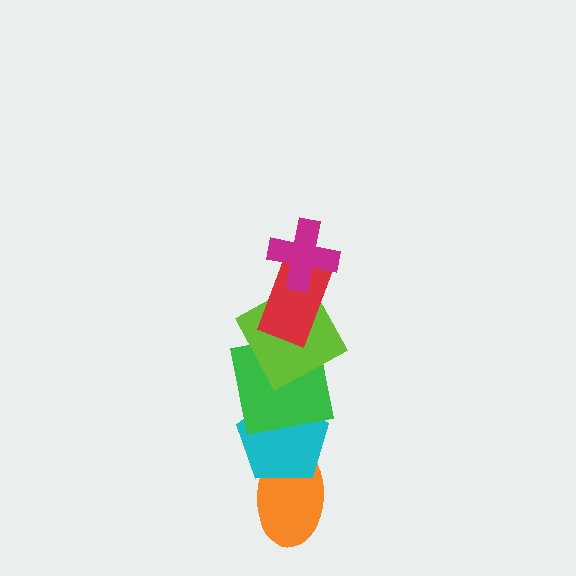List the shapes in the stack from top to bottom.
From top to bottom: the magenta cross, the red rectangle, the lime square, the green square, the cyan pentagon, the orange ellipse.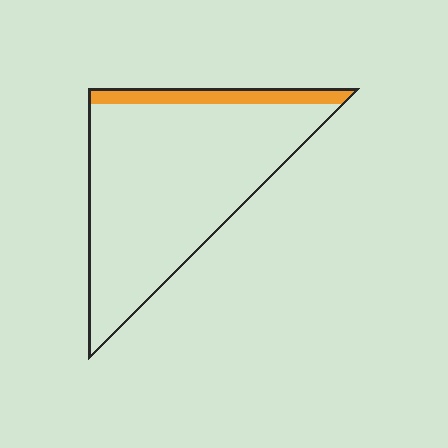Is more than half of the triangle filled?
No.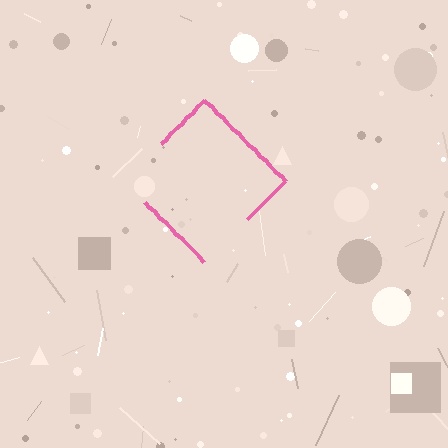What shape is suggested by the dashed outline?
The dashed outline suggests a diamond.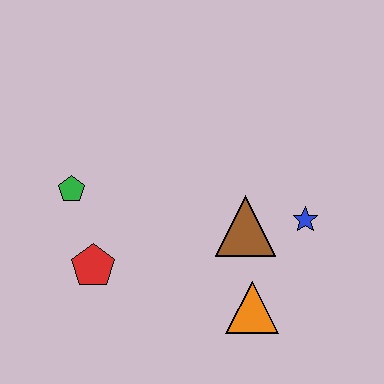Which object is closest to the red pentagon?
The green pentagon is closest to the red pentagon.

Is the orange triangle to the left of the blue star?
Yes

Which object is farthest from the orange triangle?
The green pentagon is farthest from the orange triangle.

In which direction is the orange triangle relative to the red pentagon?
The orange triangle is to the right of the red pentagon.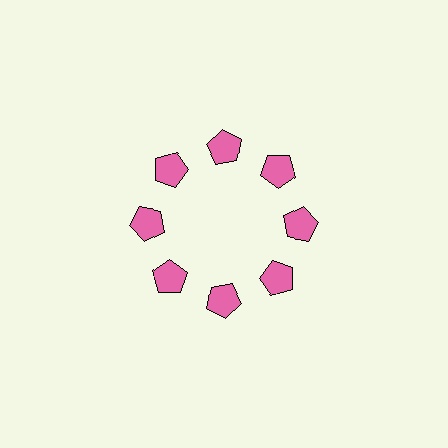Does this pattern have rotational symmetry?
Yes, this pattern has 8-fold rotational symmetry. It looks the same after rotating 45 degrees around the center.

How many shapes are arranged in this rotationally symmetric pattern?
There are 8 shapes, arranged in 8 groups of 1.